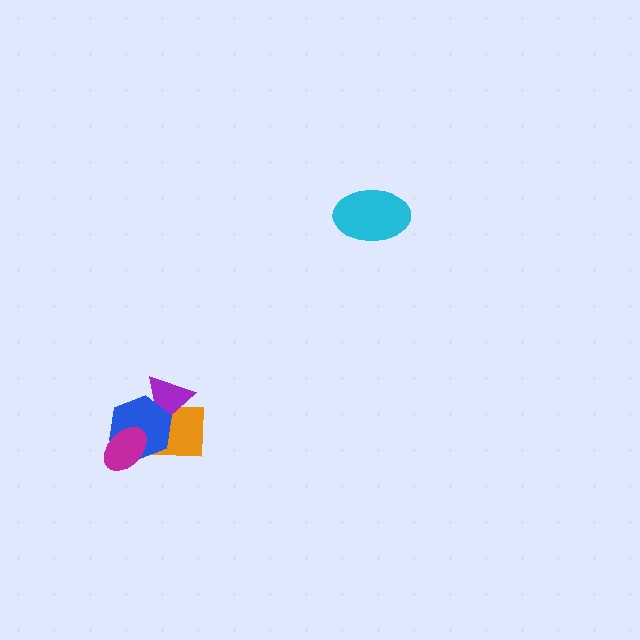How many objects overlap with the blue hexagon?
3 objects overlap with the blue hexagon.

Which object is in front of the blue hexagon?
The magenta ellipse is in front of the blue hexagon.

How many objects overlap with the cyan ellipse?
0 objects overlap with the cyan ellipse.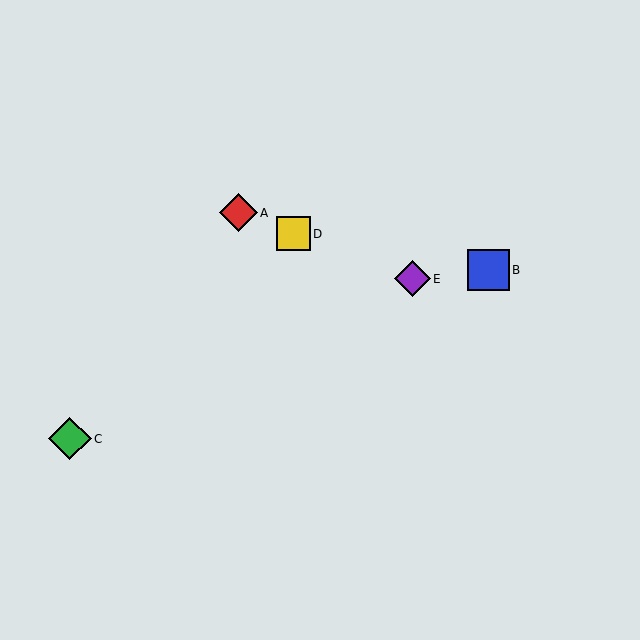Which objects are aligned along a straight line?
Objects A, D, E are aligned along a straight line.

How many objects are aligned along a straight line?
3 objects (A, D, E) are aligned along a straight line.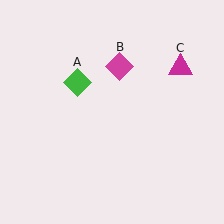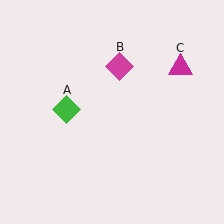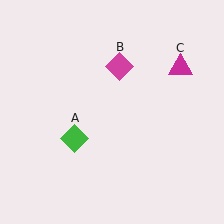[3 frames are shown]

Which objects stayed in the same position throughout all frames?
Magenta diamond (object B) and magenta triangle (object C) remained stationary.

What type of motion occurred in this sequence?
The green diamond (object A) rotated counterclockwise around the center of the scene.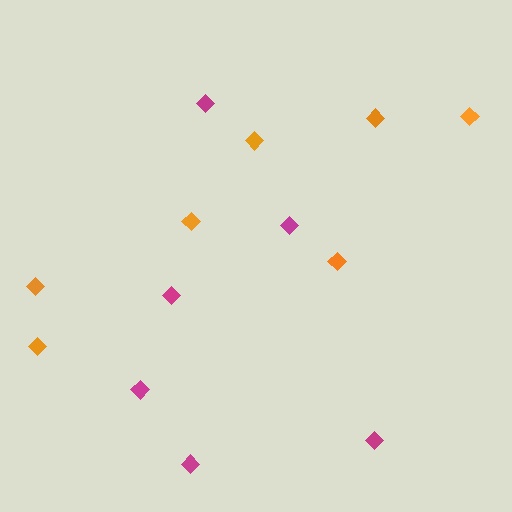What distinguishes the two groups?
There are 2 groups: one group of orange diamonds (7) and one group of magenta diamonds (6).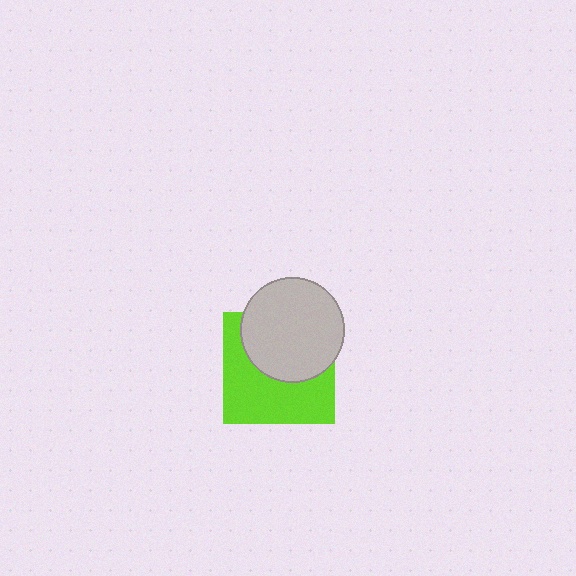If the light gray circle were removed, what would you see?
You would see the complete lime square.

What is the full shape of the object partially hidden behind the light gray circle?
The partially hidden object is a lime square.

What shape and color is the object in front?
The object in front is a light gray circle.